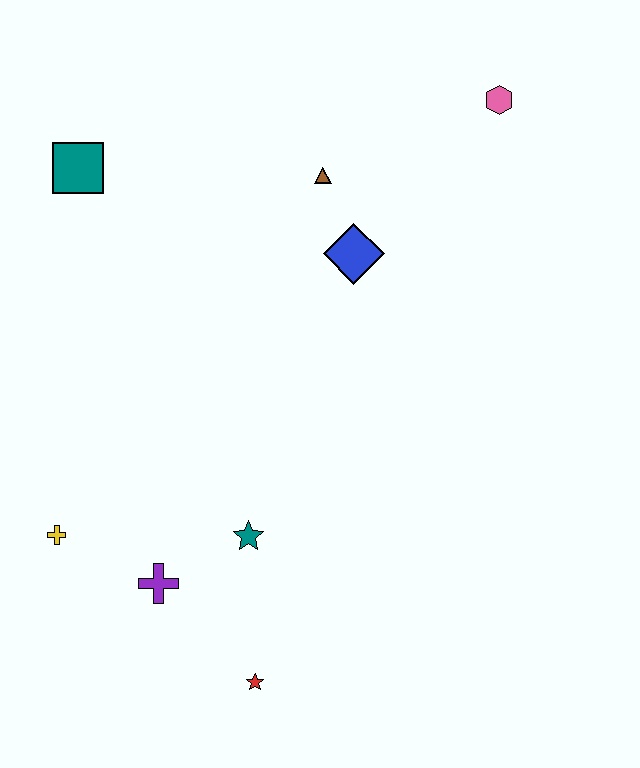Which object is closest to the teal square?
The brown triangle is closest to the teal square.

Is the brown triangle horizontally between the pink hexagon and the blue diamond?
No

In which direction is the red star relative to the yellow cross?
The red star is to the right of the yellow cross.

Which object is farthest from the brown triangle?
The red star is farthest from the brown triangle.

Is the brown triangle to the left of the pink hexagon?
Yes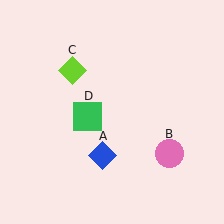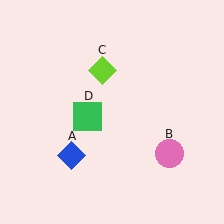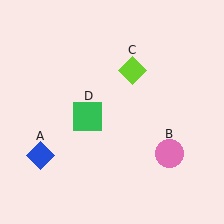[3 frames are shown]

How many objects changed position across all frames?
2 objects changed position: blue diamond (object A), lime diamond (object C).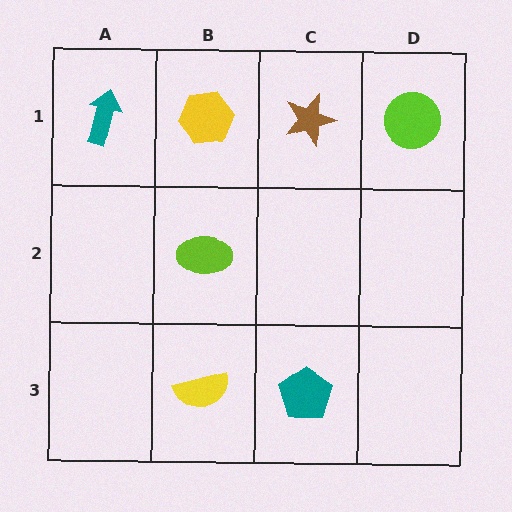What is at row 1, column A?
A teal arrow.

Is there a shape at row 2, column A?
No, that cell is empty.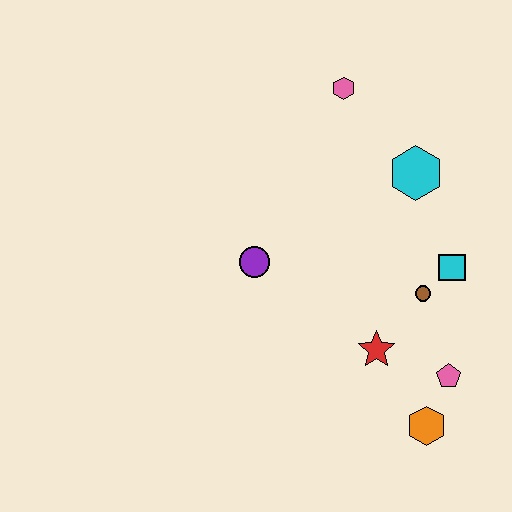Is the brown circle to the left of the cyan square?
Yes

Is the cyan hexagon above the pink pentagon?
Yes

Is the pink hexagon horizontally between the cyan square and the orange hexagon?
No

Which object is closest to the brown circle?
The cyan square is closest to the brown circle.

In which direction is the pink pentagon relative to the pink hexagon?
The pink pentagon is below the pink hexagon.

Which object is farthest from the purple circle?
The orange hexagon is farthest from the purple circle.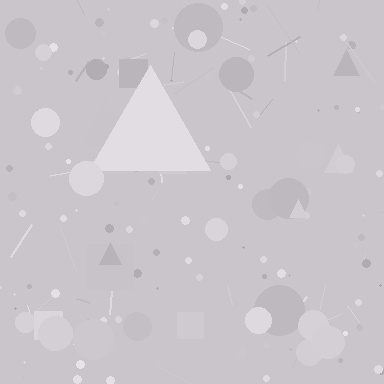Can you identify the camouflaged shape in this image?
The camouflaged shape is a triangle.